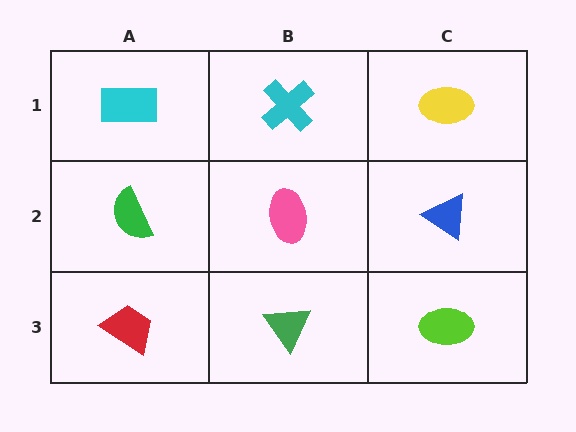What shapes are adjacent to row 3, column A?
A green semicircle (row 2, column A), a green triangle (row 3, column B).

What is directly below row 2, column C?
A lime ellipse.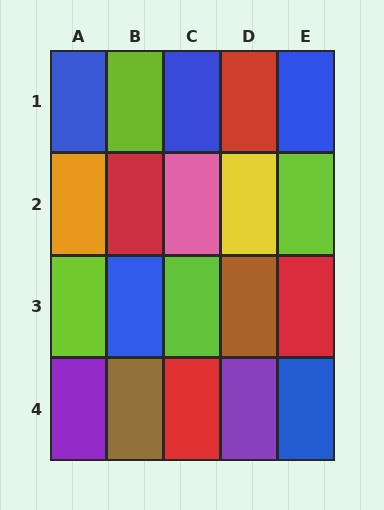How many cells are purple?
2 cells are purple.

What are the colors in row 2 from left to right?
Orange, red, pink, yellow, lime.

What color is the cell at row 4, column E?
Blue.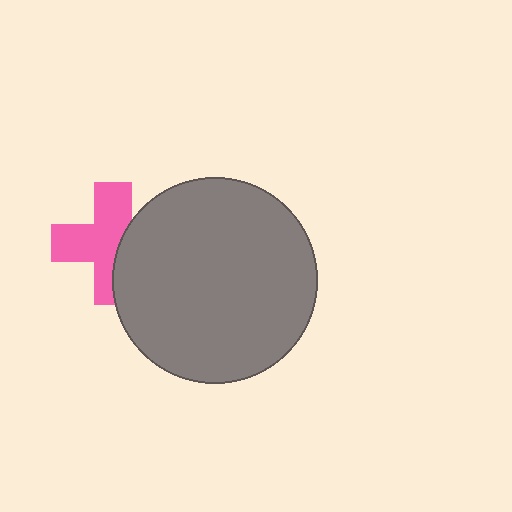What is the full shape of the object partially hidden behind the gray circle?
The partially hidden object is a pink cross.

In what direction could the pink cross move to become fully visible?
The pink cross could move left. That would shift it out from behind the gray circle entirely.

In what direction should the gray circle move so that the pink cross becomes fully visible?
The gray circle should move right. That is the shortest direction to clear the overlap and leave the pink cross fully visible.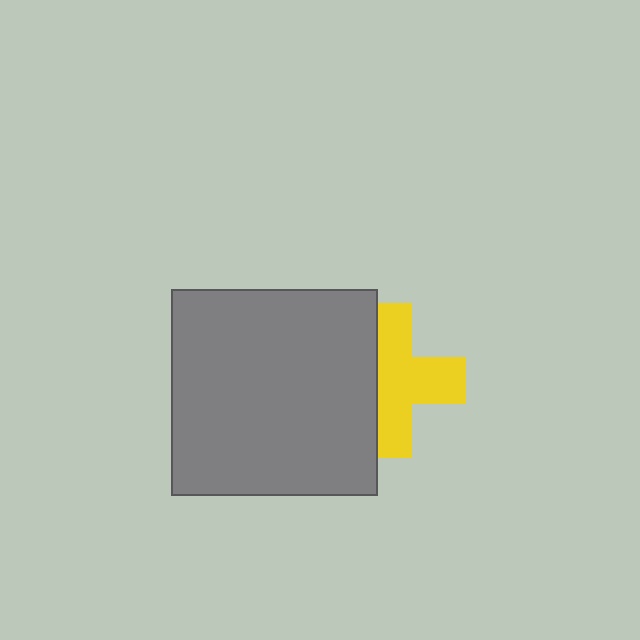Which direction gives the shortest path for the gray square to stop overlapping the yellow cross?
Moving left gives the shortest separation.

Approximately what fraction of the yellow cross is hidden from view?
Roughly 38% of the yellow cross is hidden behind the gray square.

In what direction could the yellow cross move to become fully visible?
The yellow cross could move right. That would shift it out from behind the gray square entirely.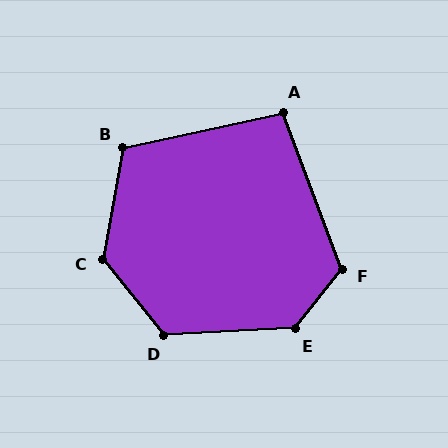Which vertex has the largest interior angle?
E, at approximately 131 degrees.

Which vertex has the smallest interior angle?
A, at approximately 98 degrees.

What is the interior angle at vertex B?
Approximately 113 degrees (obtuse).